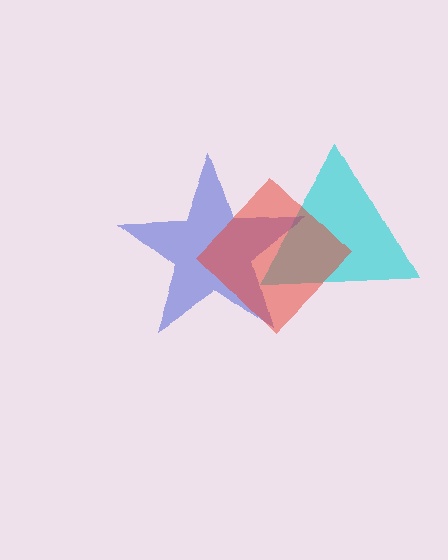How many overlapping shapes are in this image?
There are 3 overlapping shapes in the image.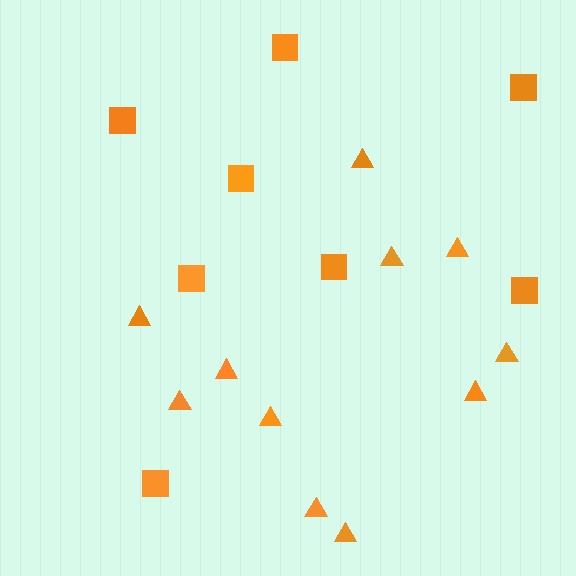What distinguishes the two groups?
There are 2 groups: one group of triangles (11) and one group of squares (8).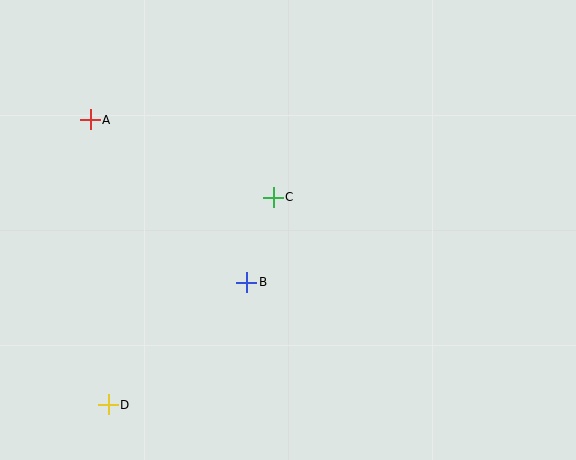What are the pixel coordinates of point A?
Point A is at (90, 120).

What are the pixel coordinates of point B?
Point B is at (247, 282).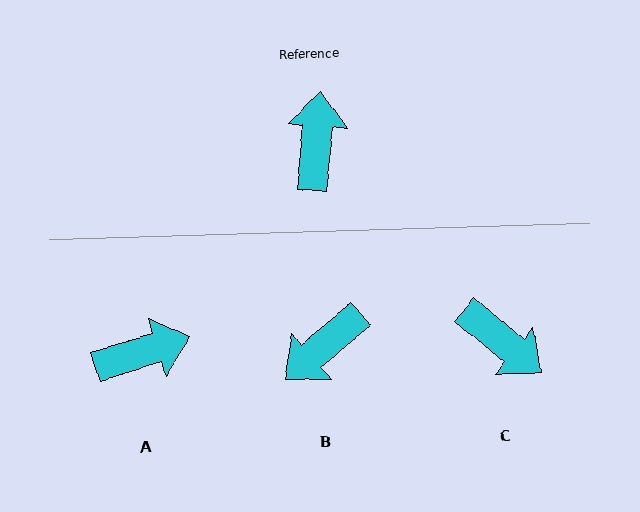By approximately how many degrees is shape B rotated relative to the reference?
Approximately 136 degrees counter-clockwise.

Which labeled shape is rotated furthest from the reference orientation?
B, about 136 degrees away.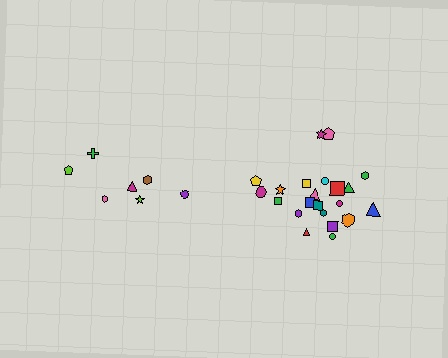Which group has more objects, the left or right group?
The right group.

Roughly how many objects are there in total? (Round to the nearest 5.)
Roughly 30 objects in total.